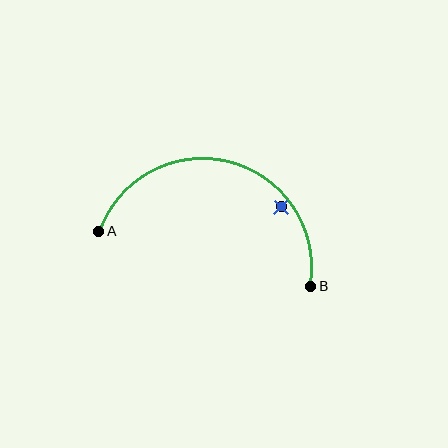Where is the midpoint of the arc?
The arc midpoint is the point on the curve farthest from the straight line joining A and B. It sits above that line.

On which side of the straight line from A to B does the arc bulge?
The arc bulges above the straight line connecting A and B.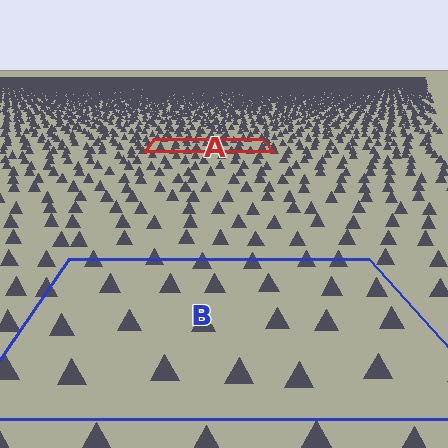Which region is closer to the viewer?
Region B is closer. The texture elements there are larger and more spread out.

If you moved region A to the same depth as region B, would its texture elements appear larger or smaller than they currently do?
They would appear larger. At a closer depth, the same texture elements are projected at a bigger on-screen size.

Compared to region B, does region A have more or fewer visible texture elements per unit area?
Region A has more texture elements per unit area — they are packed more densely because it is farther away.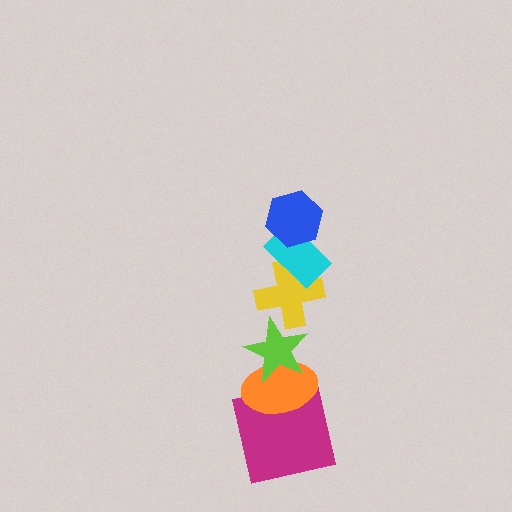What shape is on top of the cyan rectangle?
The blue hexagon is on top of the cyan rectangle.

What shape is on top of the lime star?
The yellow cross is on top of the lime star.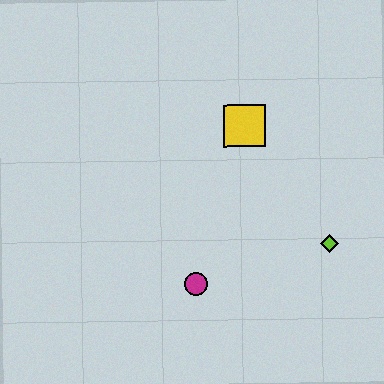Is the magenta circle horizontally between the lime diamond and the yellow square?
No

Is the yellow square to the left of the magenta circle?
No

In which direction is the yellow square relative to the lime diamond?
The yellow square is above the lime diamond.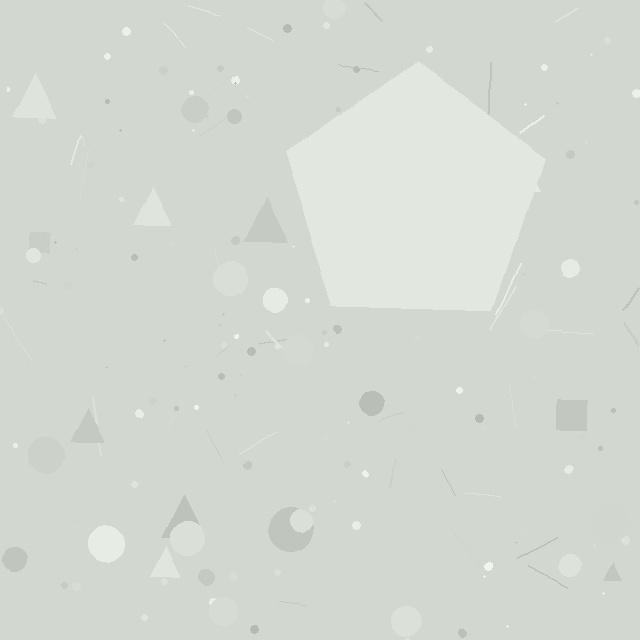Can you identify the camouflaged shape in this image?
The camouflaged shape is a pentagon.